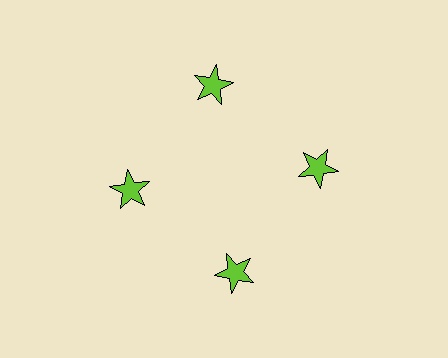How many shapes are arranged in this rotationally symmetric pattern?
There are 4 shapes, arranged in 4 groups of 1.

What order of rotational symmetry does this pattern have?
This pattern has 4-fold rotational symmetry.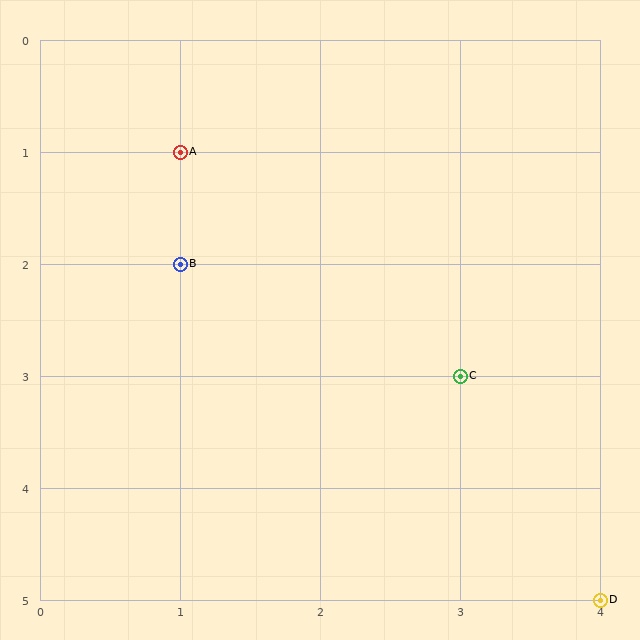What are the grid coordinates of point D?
Point D is at grid coordinates (4, 5).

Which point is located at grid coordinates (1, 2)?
Point B is at (1, 2).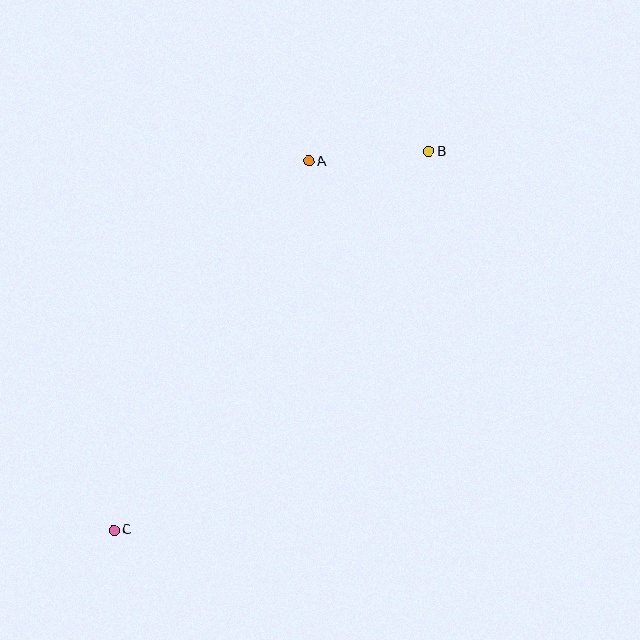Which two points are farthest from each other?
Points B and C are farthest from each other.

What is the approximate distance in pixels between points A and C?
The distance between A and C is approximately 417 pixels.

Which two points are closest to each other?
Points A and B are closest to each other.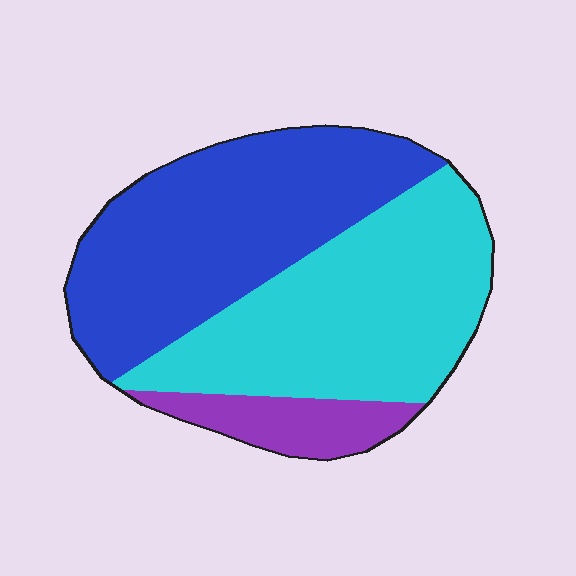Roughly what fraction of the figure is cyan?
Cyan covers 44% of the figure.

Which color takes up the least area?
Purple, at roughly 10%.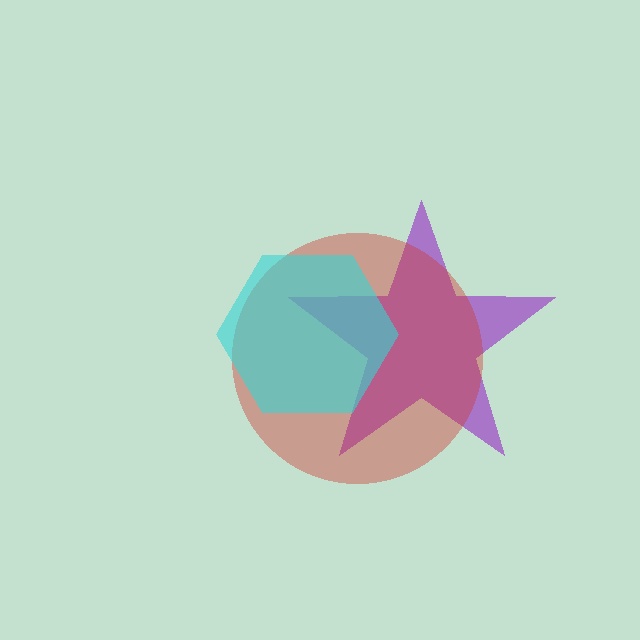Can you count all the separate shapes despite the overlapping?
Yes, there are 3 separate shapes.